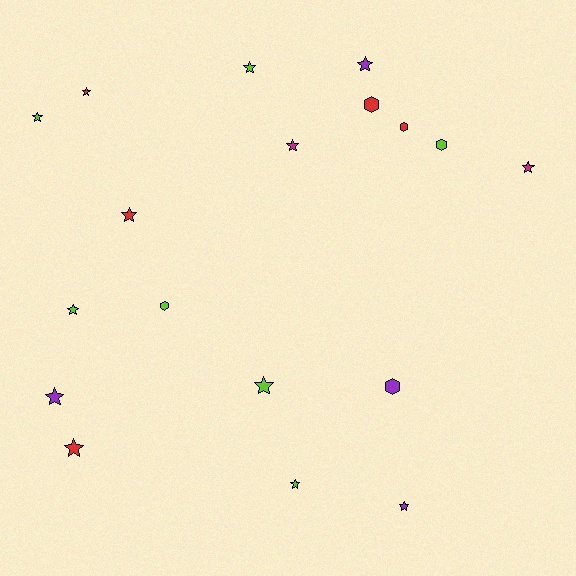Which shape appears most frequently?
Star, with 13 objects.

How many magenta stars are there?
There are 2 magenta stars.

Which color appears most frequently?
Lime, with 7 objects.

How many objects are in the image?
There are 18 objects.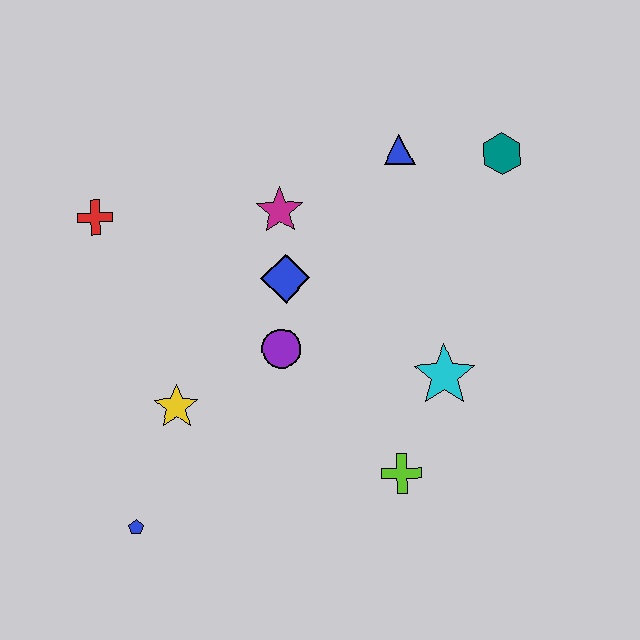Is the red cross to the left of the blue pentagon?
Yes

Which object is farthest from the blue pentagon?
The teal hexagon is farthest from the blue pentagon.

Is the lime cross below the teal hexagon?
Yes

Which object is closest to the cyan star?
The lime cross is closest to the cyan star.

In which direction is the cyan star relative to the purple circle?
The cyan star is to the right of the purple circle.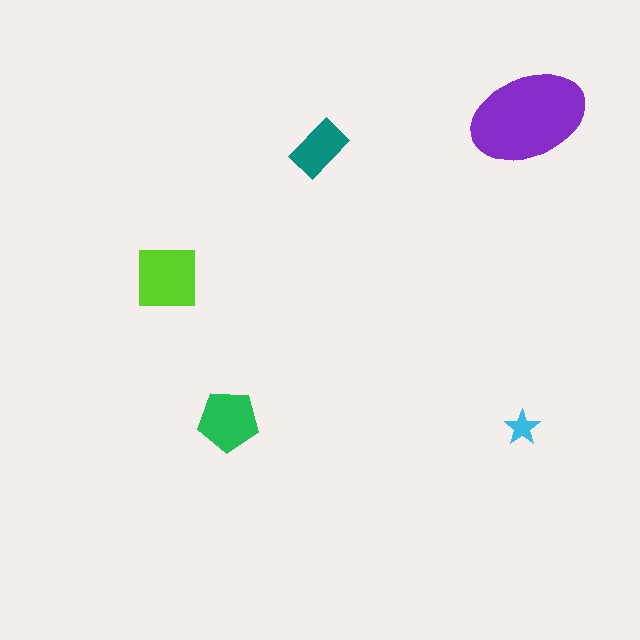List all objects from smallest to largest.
The cyan star, the teal rectangle, the green pentagon, the lime square, the purple ellipse.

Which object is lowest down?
The cyan star is bottommost.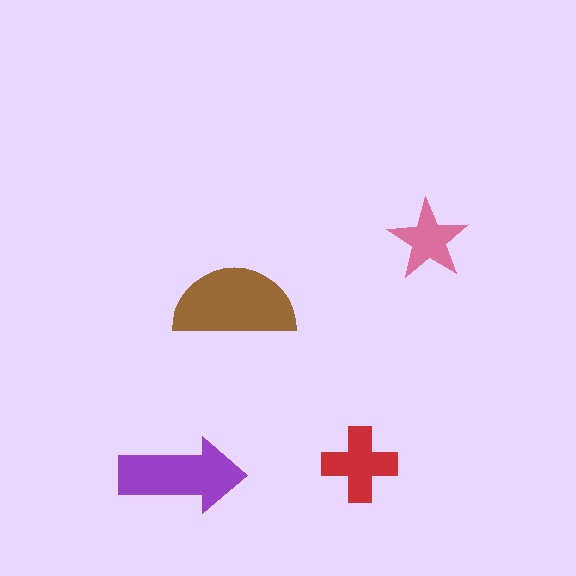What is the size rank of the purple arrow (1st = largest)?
2nd.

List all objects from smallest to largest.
The pink star, the red cross, the purple arrow, the brown semicircle.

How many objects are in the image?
There are 4 objects in the image.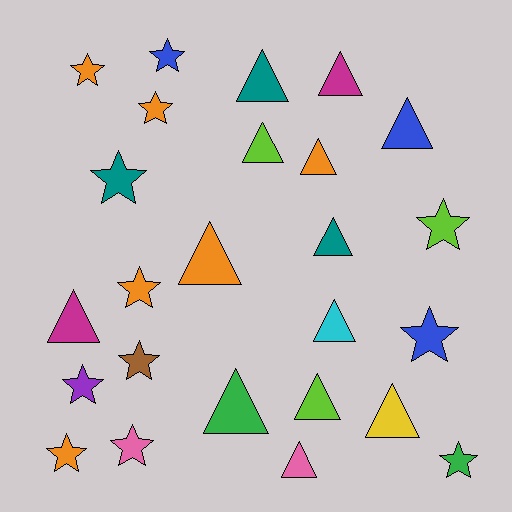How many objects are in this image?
There are 25 objects.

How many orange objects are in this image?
There are 6 orange objects.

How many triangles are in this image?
There are 13 triangles.